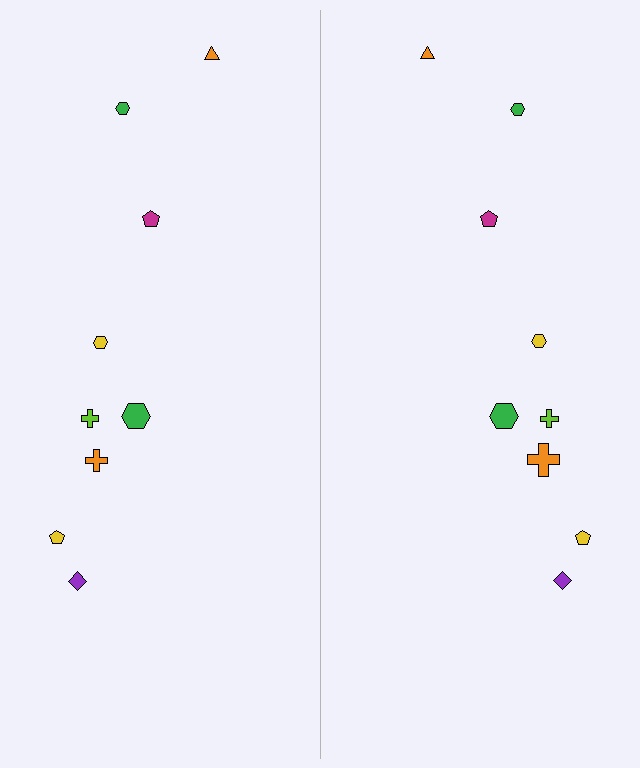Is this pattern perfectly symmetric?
No, the pattern is not perfectly symmetric. The orange cross on the right side has a different size than its mirror counterpart.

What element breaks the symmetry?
The orange cross on the right side has a different size than its mirror counterpart.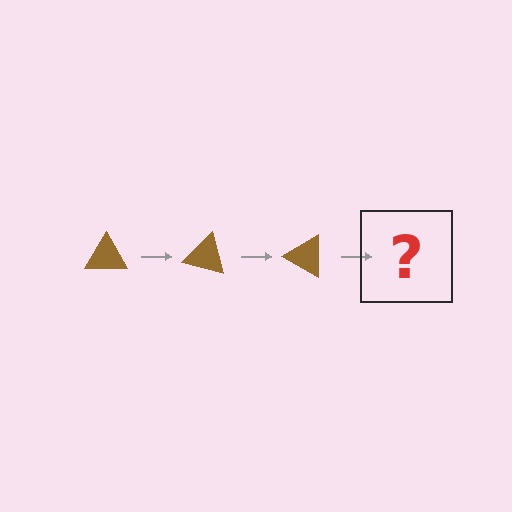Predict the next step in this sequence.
The next step is a brown triangle rotated 45 degrees.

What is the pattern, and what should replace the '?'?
The pattern is that the triangle rotates 15 degrees each step. The '?' should be a brown triangle rotated 45 degrees.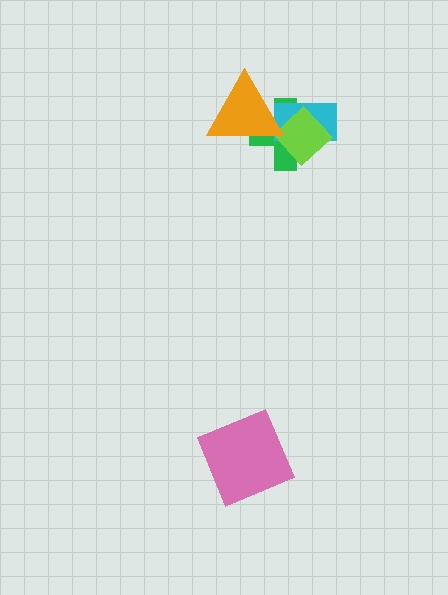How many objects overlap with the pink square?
0 objects overlap with the pink square.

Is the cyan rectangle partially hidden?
Yes, it is partially covered by another shape.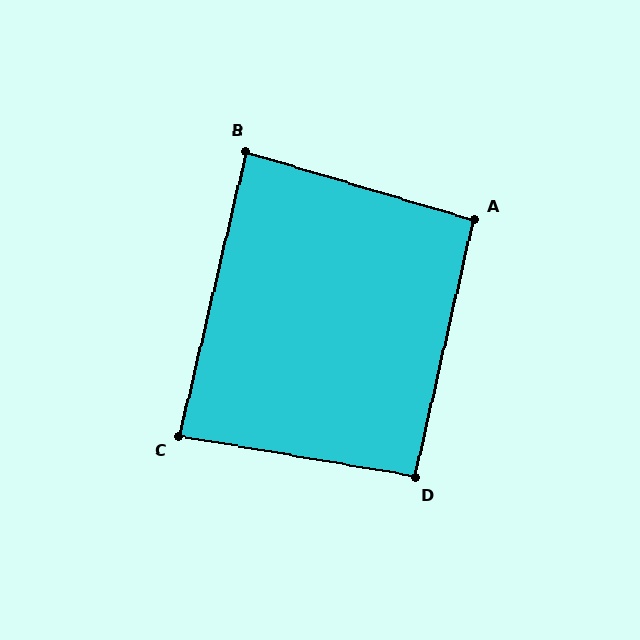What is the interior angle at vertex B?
Approximately 87 degrees (approximately right).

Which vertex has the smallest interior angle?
C, at approximately 86 degrees.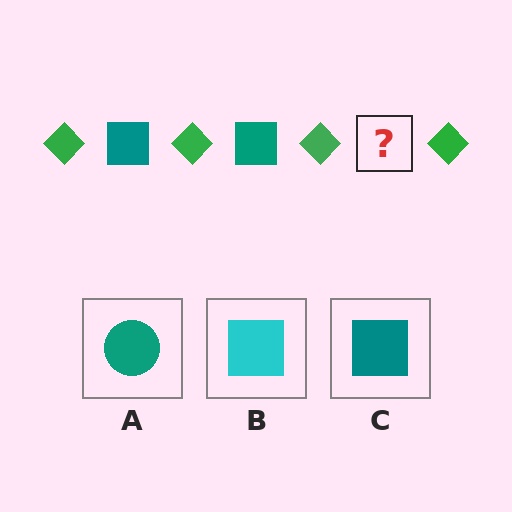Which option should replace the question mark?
Option C.